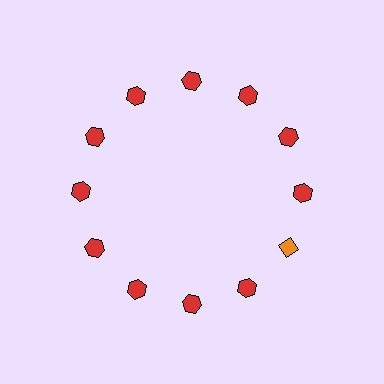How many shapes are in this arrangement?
There are 12 shapes arranged in a ring pattern.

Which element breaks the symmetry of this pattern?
The orange diamond at roughly the 4 o'clock position breaks the symmetry. All other shapes are red hexagons.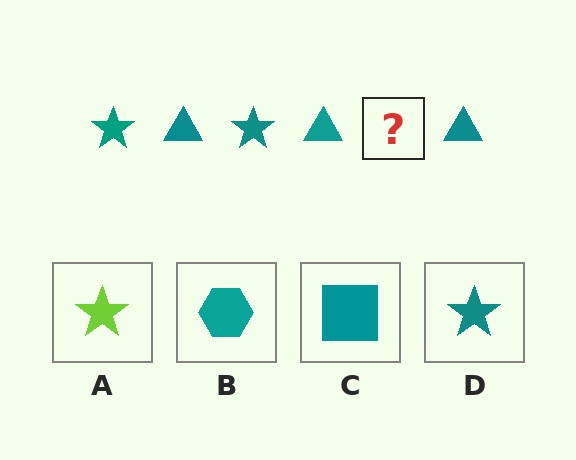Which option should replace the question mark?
Option D.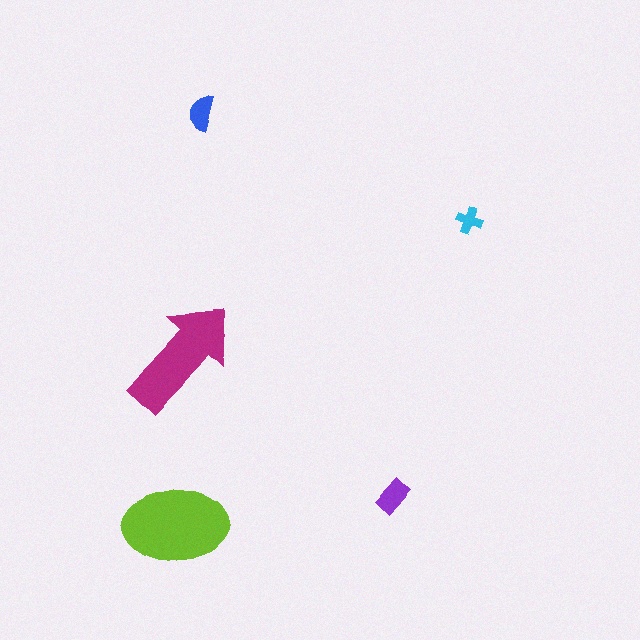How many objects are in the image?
There are 5 objects in the image.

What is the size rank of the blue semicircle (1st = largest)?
4th.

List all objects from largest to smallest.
The lime ellipse, the magenta arrow, the purple rectangle, the blue semicircle, the cyan cross.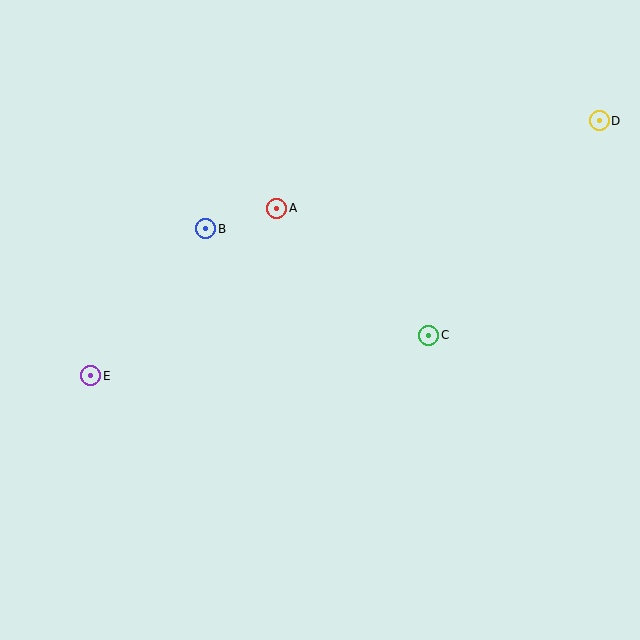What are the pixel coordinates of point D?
Point D is at (599, 121).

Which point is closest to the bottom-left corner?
Point E is closest to the bottom-left corner.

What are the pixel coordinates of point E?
Point E is at (91, 376).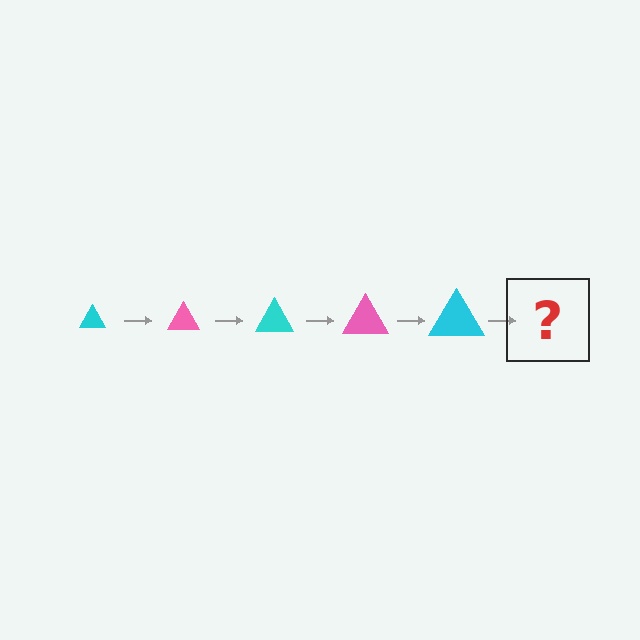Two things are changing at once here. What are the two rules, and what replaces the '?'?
The two rules are that the triangle grows larger each step and the color cycles through cyan and pink. The '?' should be a pink triangle, larger than the previous one.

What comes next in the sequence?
The next element should be a pink triangle, larger than the previous one.